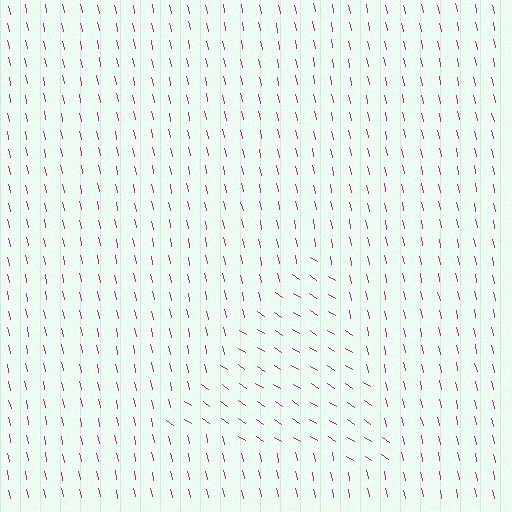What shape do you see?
I see a triangle.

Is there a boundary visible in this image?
Yes, there is a texture boundary formed by a change in line orientation.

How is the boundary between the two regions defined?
The boundary is defined purely by a change in line orientation (approximately 45 degrees difference). All lines are the same color and thickness.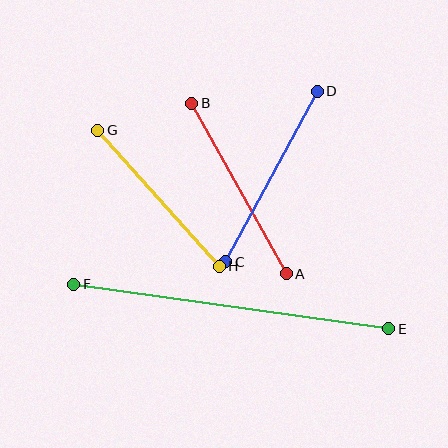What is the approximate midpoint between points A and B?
The midpoint is at approximately (239, 188) pixels.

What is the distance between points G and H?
The distance is approximately 182 pixels.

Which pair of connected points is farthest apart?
Points E and F are farthest apart.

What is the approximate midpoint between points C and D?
The midpoint is at approximately (271, 176) pixels.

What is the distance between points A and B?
The distance is approximately 195 pixels.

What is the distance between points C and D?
The distance is approximately 194 pixels.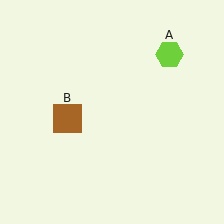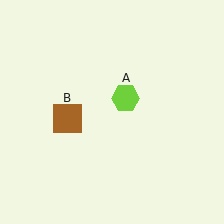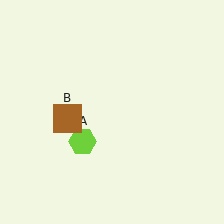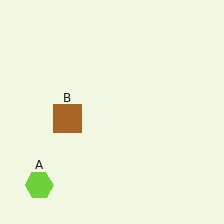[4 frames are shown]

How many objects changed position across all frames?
1 object changed position: lime hexagon (object A).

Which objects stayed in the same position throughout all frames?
Brown square (object B) remained stationary.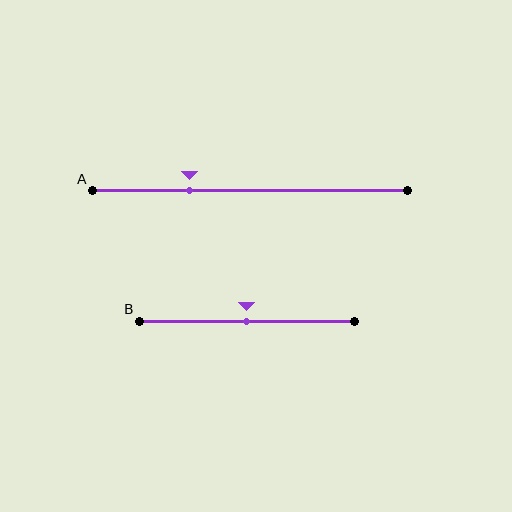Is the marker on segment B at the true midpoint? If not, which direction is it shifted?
Yes, the marker on segment B is at the true midpoint.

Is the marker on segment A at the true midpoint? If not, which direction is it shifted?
No, the marker on segment A is shifted to the left by about 19% of the segment length.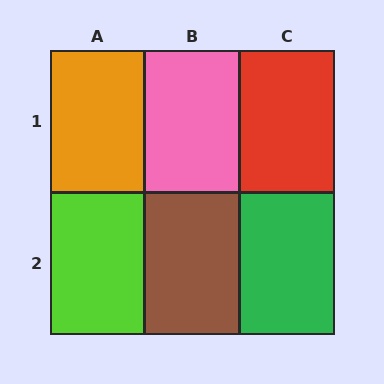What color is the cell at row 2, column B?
Brown.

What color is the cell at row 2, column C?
Green.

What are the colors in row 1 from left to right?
Orange, pink, red.